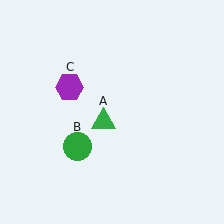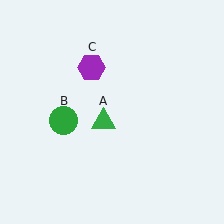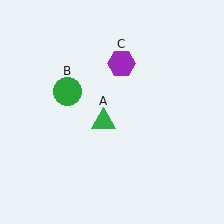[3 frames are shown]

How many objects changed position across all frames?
2 objects changed position: green circle (object B), purple hexagon (object C).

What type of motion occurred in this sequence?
The green circle (object B), purple hexagon (object C) rotated clockwise around the center of the scene.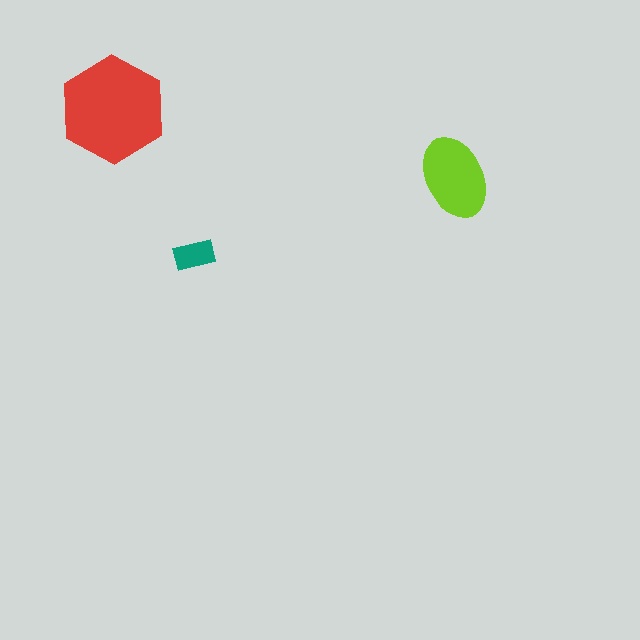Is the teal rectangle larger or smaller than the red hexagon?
Smaller.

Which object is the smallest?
The teal rectangle.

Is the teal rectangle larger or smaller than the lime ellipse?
Smaller.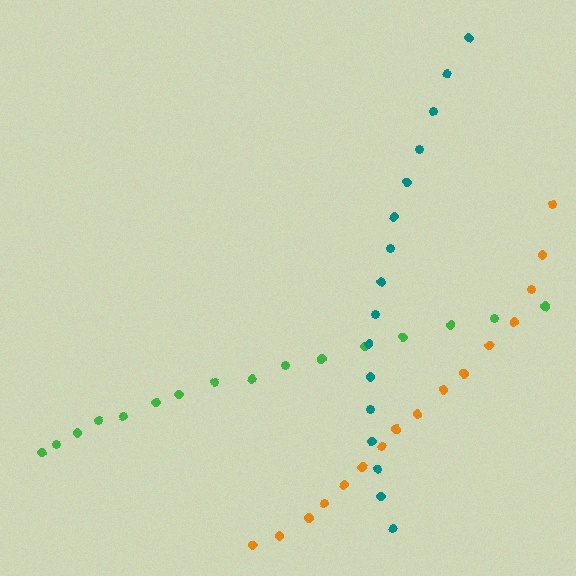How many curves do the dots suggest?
There are 3 distinct paths.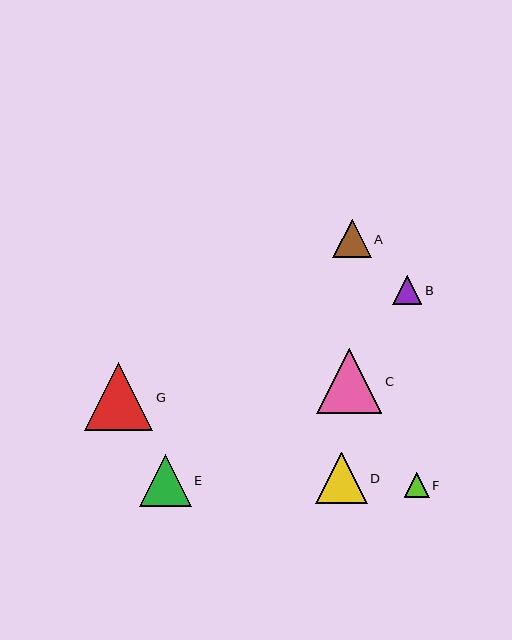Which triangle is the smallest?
Triangle F is the smallest with a size of approximately 25 pixels.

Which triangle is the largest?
Triangle G is the largest with a size of approximately 68 pixels.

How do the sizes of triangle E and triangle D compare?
Triangle E and triangle D are approximately the same size.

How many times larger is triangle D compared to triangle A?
Triangle D is approximately 1.3 times the size of triangle A.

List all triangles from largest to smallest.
From largest to smallest: G, C, E, D, A, B, F.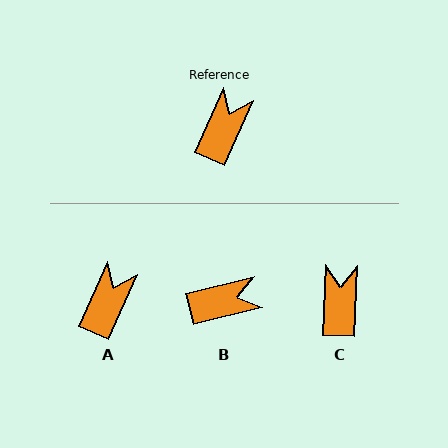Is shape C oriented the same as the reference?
No, it is off by about 22 degrees.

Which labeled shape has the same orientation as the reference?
A.